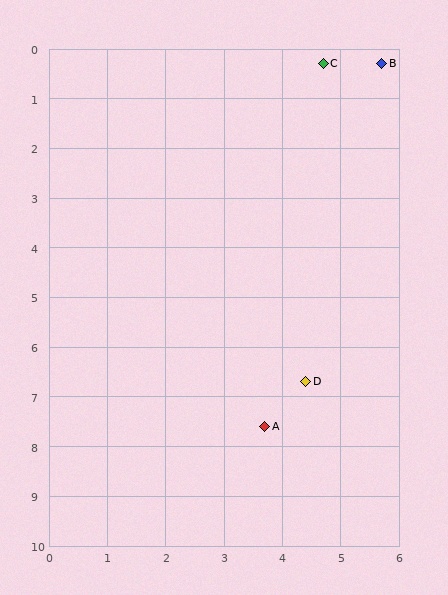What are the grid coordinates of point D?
Point D is at approximately (4.4, 6.7).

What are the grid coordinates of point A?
Point A is at approximately (3.7, 7.6).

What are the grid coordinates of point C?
Point C is at approximately (4.7, 0.3).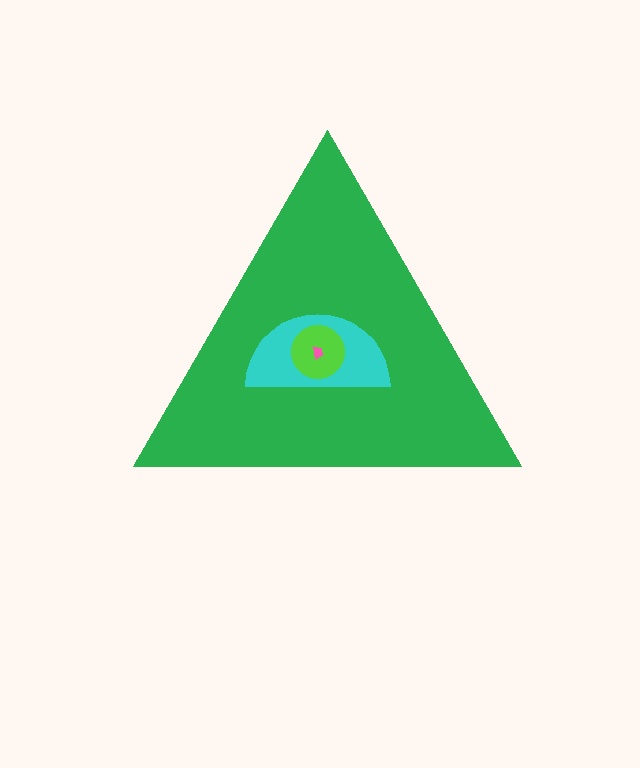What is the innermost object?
The pink trapezoid.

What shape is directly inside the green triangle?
The cyan semicircle.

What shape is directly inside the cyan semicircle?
The lime circle.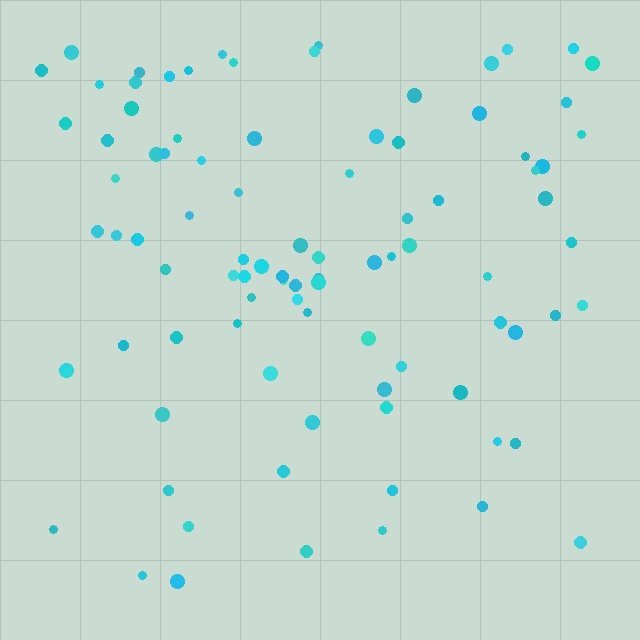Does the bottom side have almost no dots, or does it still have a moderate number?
Still a moderate number, just noticeably fewer than the top.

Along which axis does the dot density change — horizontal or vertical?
Vertical.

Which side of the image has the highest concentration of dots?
The top.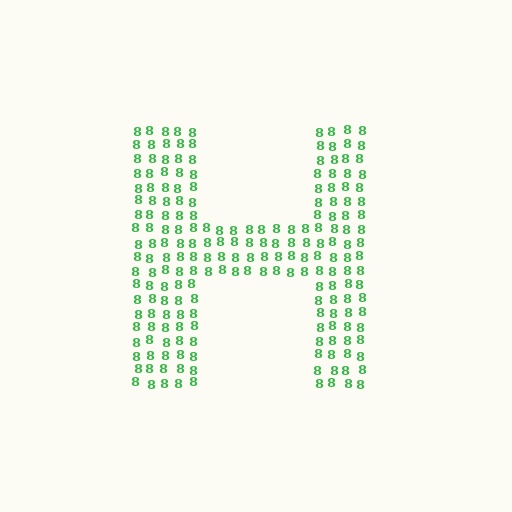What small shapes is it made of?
It is made of small digit 8's.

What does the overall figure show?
The overall figure shows the letter H.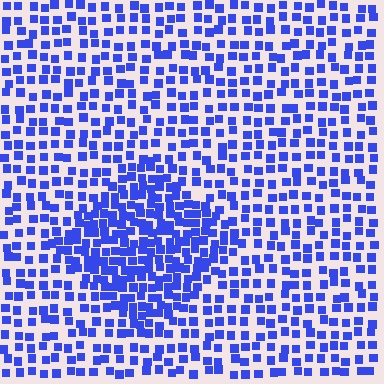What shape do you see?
I see a diamond.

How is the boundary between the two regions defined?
The boundary is defined by a change in element density (approximately 1.9x ratio). All elements are the same color, size, and shape.